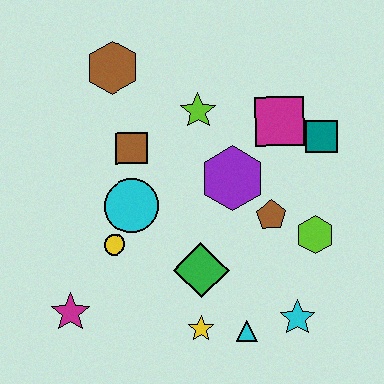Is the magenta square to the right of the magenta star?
Yes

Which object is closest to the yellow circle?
The cyan circle is closest to the yellow circle.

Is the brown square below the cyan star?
No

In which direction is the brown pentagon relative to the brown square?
The brown pentagon is to the right of the brown square.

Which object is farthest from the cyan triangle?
The brown hexagon is farthest from the cyan triangle.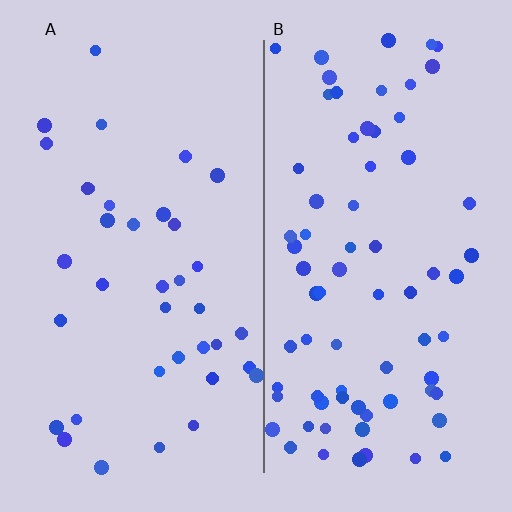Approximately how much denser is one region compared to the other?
Approximately 2.0× — region B over region A.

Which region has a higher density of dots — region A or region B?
B (the right).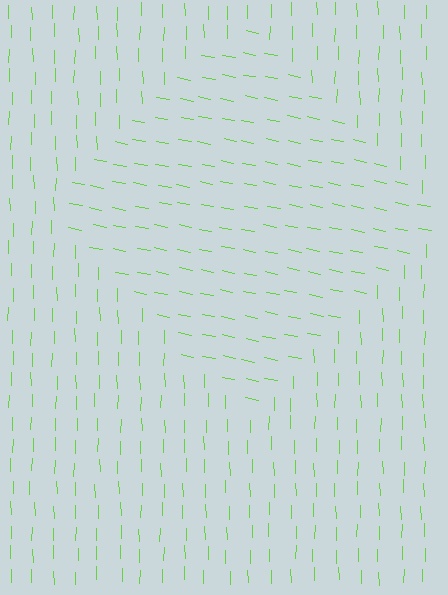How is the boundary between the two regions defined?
The boundary is defined purely by a change in line orientation (approximately 78 degrees difference). All lines are the same color and thickness.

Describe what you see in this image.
The image is filled with small lime line segments. A diamond region in the image has lines oriented differently from the surrounding lines, creating a visible texture boundary.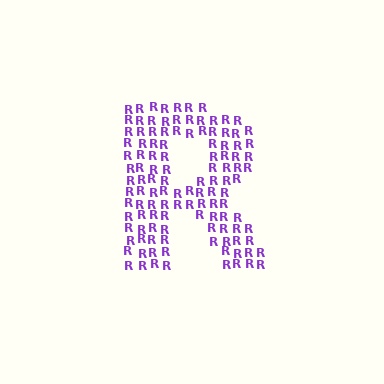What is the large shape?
The large shape is the letter R.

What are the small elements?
The small elements are letter R's.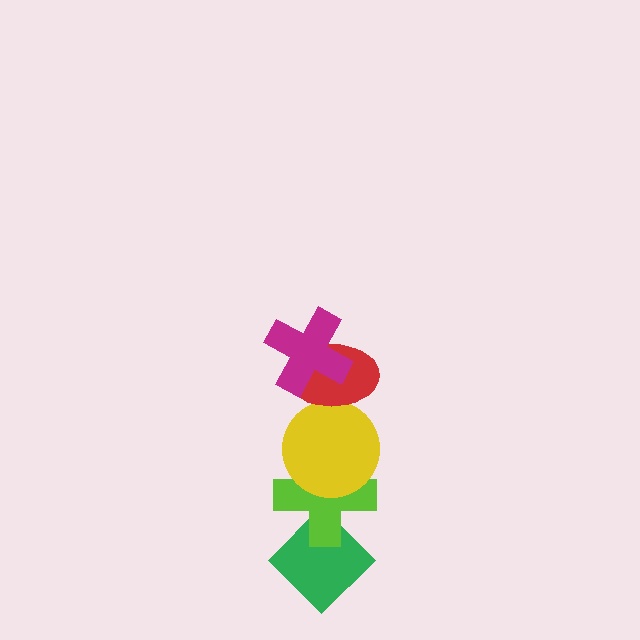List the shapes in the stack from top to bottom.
From top to bottom: the magenta cross, the red ellipse, the yellow circle, the lime cross, the green diamond.